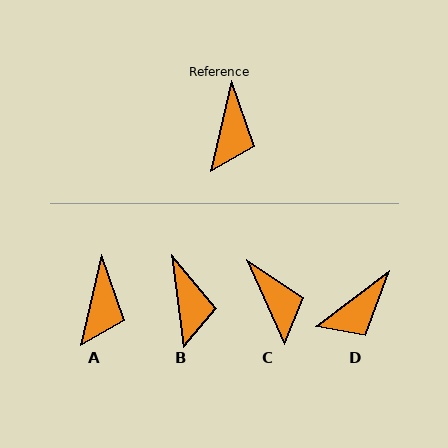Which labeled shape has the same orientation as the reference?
A.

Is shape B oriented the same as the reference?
No, it is off by about 20 degrees.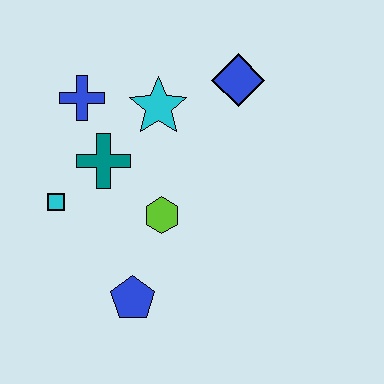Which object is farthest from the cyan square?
The blue diamond is farthest from the cyan square.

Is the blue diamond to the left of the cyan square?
No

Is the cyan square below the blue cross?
Yes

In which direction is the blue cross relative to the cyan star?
The blue cross is to the left of the cyan star.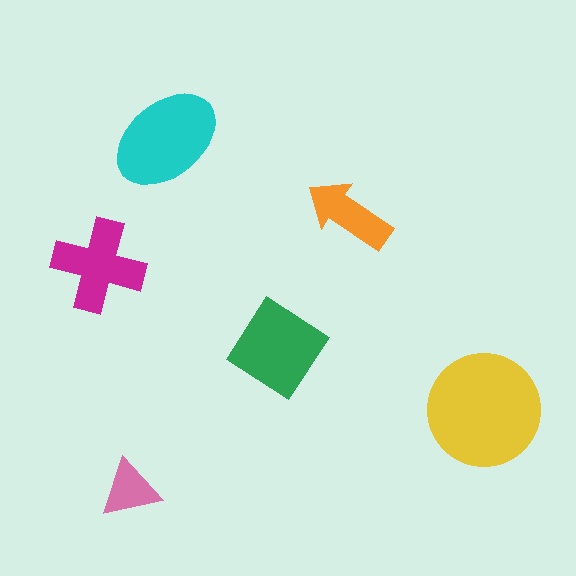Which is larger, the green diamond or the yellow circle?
The yellow circle.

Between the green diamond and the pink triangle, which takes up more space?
The green diamond.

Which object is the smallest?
The pink triangle.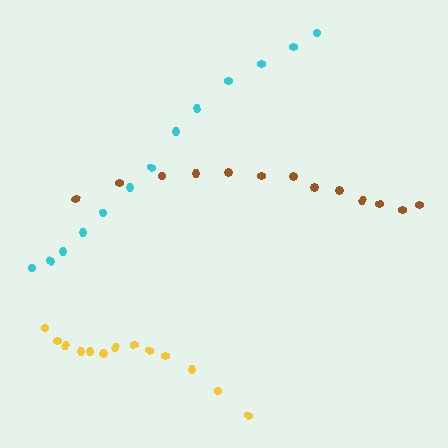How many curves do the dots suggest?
There are 3 distinct paths.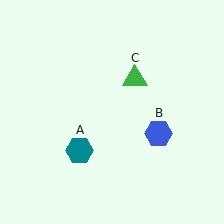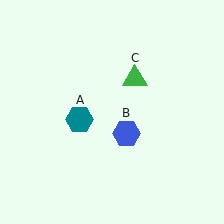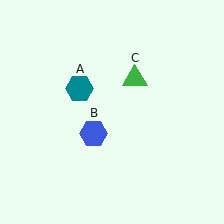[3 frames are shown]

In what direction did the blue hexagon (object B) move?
The blue hexagon (object B) moved left.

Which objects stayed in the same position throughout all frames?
Green triangle (object C) remained stationary.